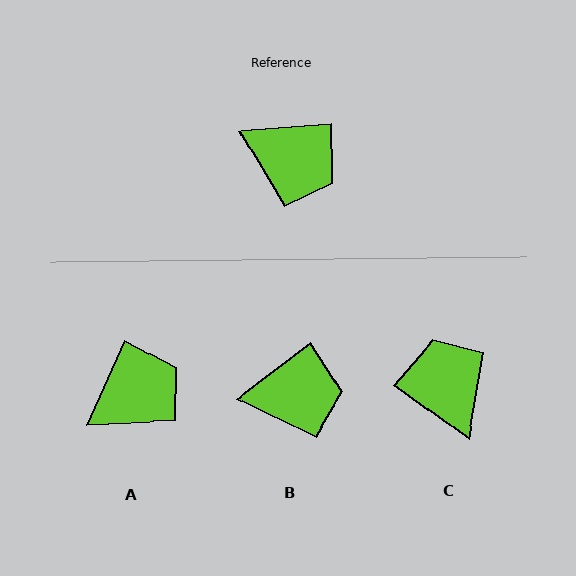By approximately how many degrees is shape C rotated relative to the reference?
Approximately 139 degrees counter-clockwise.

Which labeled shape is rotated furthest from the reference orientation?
C, about 139 degrees away.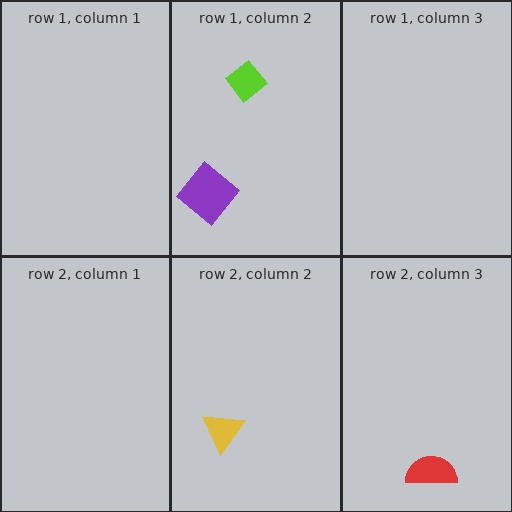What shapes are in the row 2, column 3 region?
The red semicircle.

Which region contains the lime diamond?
The row 1, column 2 region.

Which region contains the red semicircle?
The row 2, column 3 region.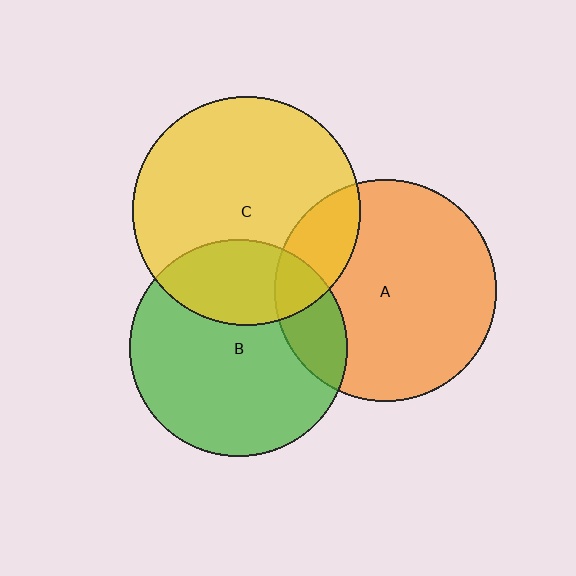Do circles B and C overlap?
Yes.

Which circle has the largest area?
Circle C (yellow).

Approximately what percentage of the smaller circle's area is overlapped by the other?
Approximately 30%.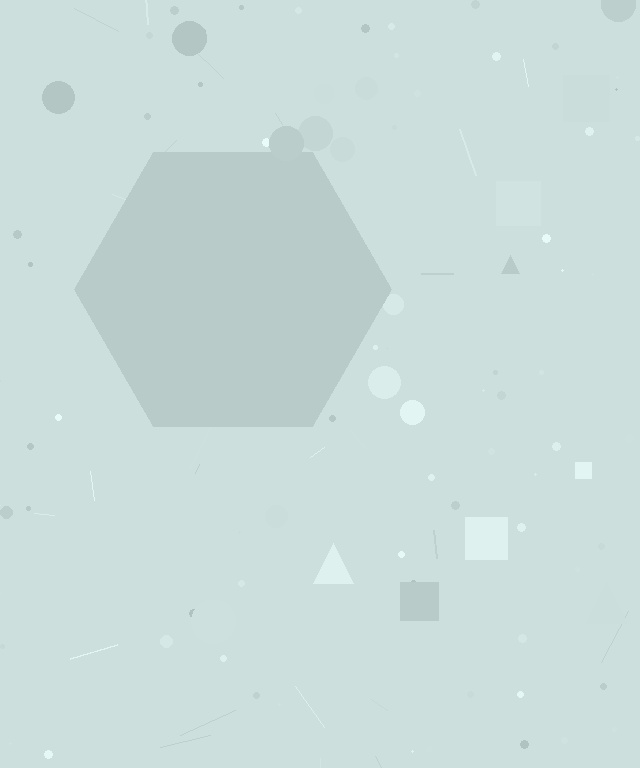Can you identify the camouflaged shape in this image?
The camouflaged shape is a hexagon.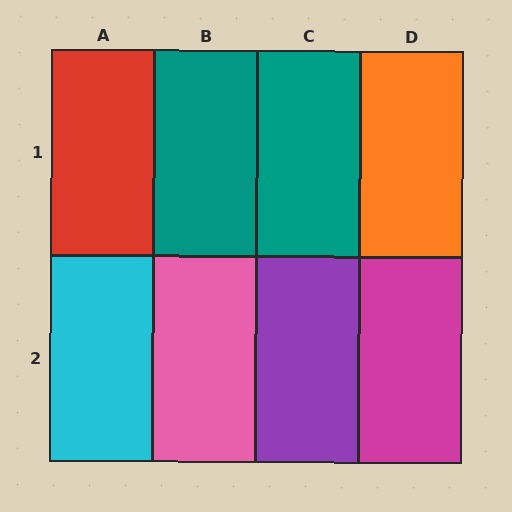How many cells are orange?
1 cell is orange.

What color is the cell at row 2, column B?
Pink.